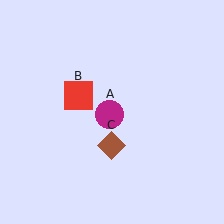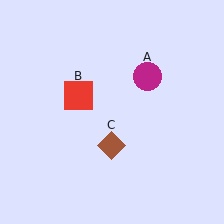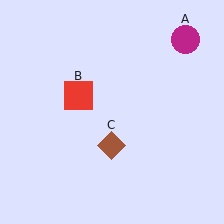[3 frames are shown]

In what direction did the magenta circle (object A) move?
The magenta circle (object A) moved up and to the right.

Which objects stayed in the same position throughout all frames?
Red square (object B) and brown diamond (object C) remained stationary.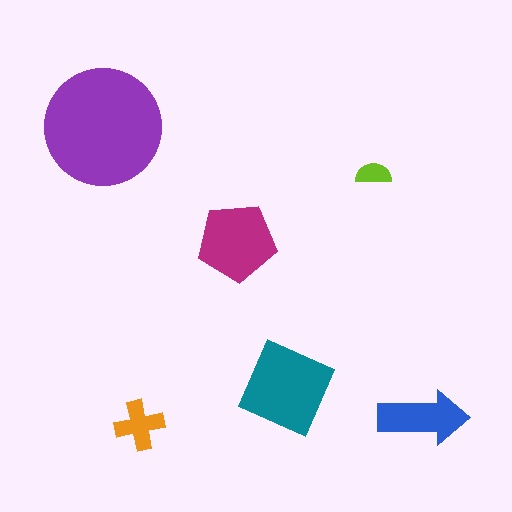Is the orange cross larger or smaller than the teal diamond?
Smaller.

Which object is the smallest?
The lime semicircle.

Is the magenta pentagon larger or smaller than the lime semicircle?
Larger.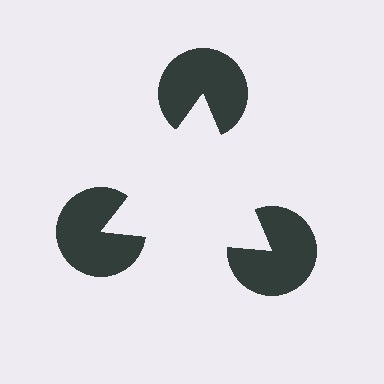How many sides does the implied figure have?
3 sides.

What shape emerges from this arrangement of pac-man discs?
An illusory triangle — its edges are inferred from the aligned wedge cuts in the pac-man discs, not physically drawn.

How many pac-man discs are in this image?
There are 3 — one at each vertex of the illusory triangle.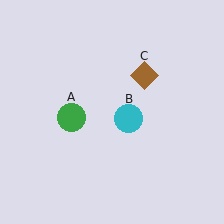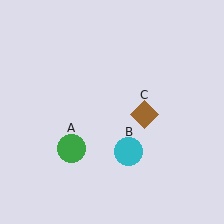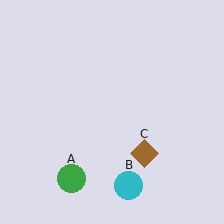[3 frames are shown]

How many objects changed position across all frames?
3 objects changed position: green circle (object A), cyan circle (object B), brown diamond (object C).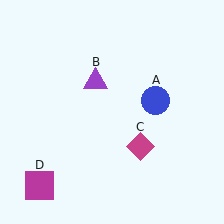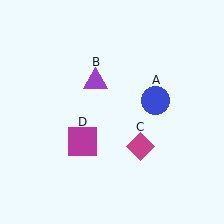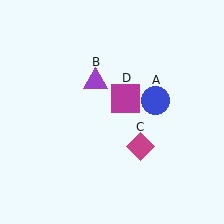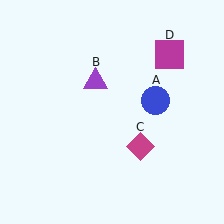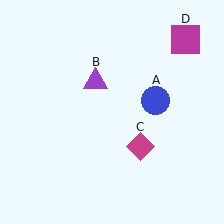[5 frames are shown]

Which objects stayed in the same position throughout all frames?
Blue circle (object A) and purple triangle (object B) and magenta diamond (object C) remained stationary.